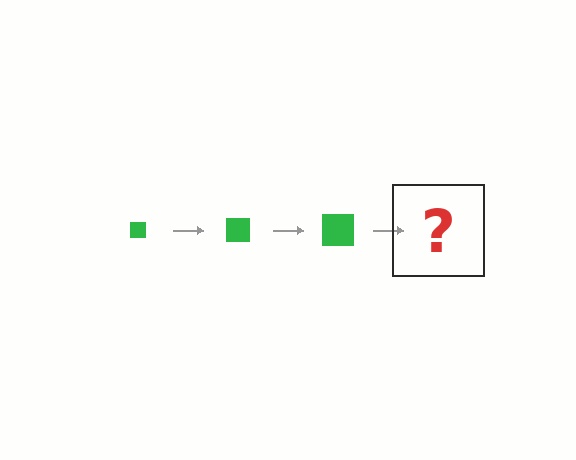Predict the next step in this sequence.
The next step is a green square, larger than the previous one.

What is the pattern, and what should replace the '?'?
The pattern is that the square gets progressively larger each step. The '?' should be a green square, larger than the previous one.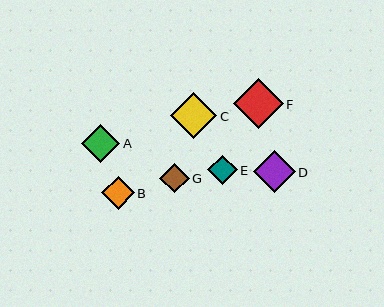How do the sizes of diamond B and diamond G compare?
Diamond B and diamond G are approximately the same size.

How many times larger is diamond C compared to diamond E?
Diamond C is approximately 1.6 times the size of diamond E.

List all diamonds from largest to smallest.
From largest to smallest: F, C, D, A, B, G, E.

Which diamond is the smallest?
Diamond E is the smallest with a size of approximately 29 pixels.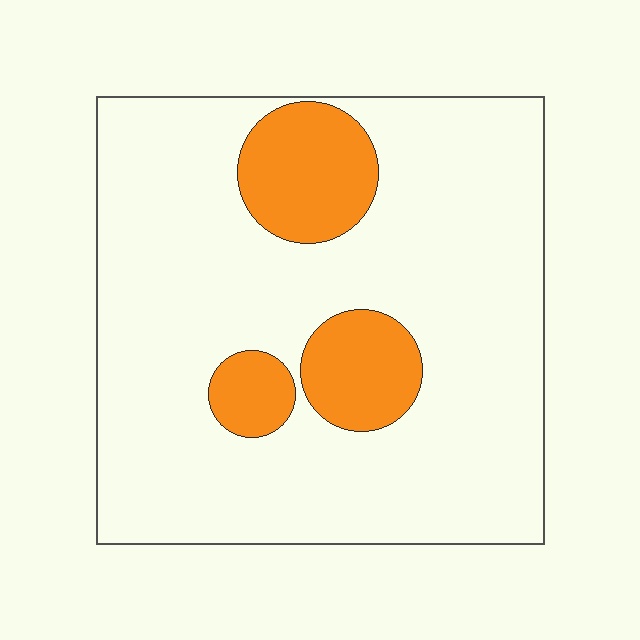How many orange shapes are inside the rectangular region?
3.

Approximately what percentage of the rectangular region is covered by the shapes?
Approximately 15%.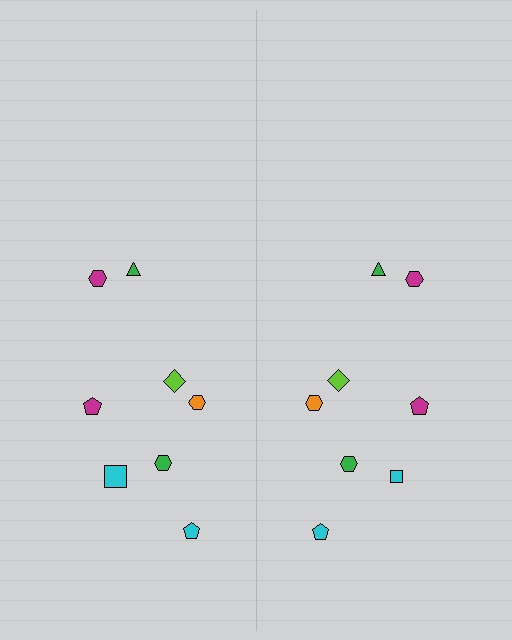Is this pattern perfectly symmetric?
No, the pattern is not perfectly symmetric. The cyan square on the right side has a different size than its mirror counterpart.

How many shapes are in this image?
There are 16 shapes in this image.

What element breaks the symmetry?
The cyan square on the right side has a different size than its mirror counterpart.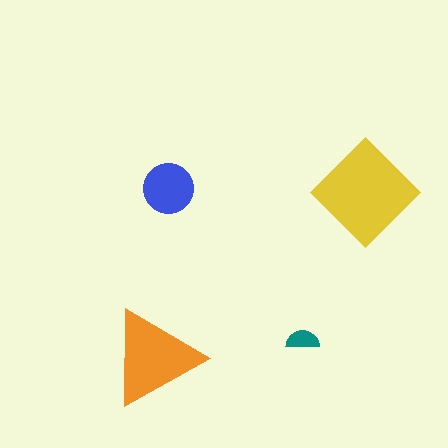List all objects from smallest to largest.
The teal semicircle, the blue circle, the orange triangle, the yellow diamond.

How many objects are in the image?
There are 4 objects in the image.